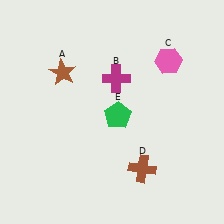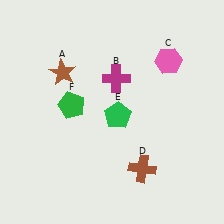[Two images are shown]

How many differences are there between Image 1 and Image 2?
There is 1 difference between the two images.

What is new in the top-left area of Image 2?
A green pentagon (F) was added in the top-left area of Image 2.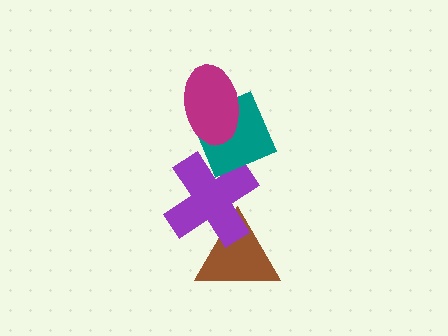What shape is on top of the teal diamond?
The magenta ellipse is on top of the teal diamond.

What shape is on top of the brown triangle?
The purple cross is on top of the brown triangle.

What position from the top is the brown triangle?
The brown triangle is 4th from the top.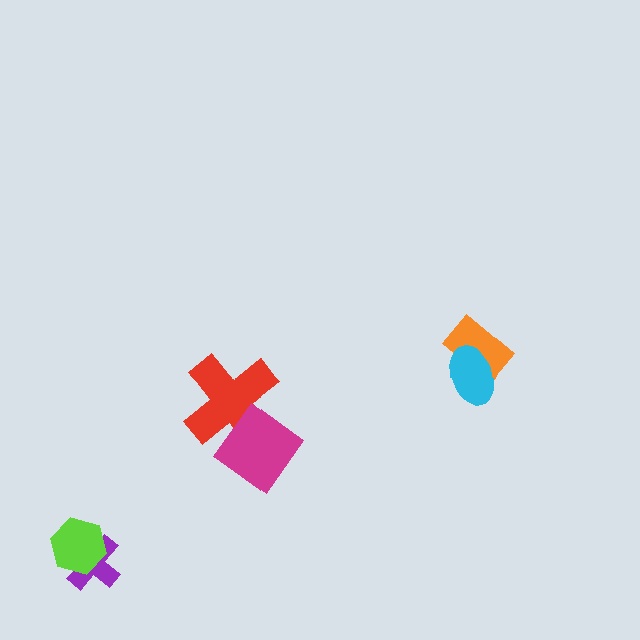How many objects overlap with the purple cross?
1 object overlaps with the purple cross.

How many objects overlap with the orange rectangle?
1 object overlaps with the orange rectangle.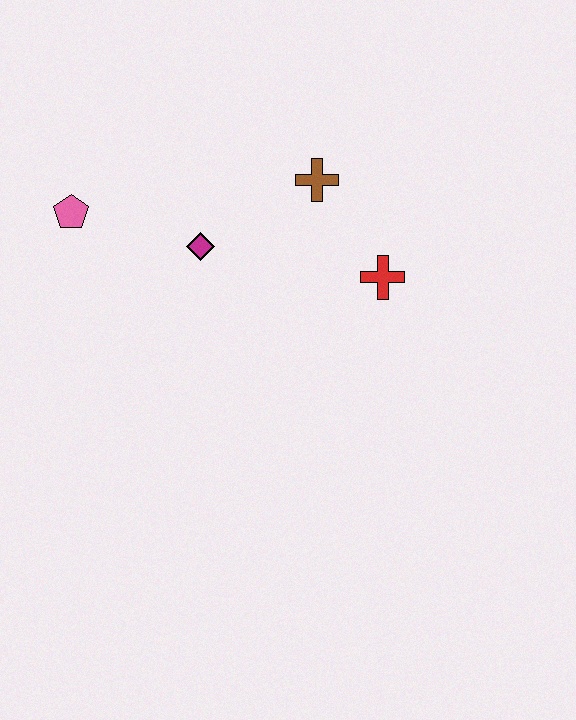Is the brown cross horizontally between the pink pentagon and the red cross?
Yes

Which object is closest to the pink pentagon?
The magenta diamond is closest to the pink pentagon.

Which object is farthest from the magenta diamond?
The red cross is farthest from the magenta diamond.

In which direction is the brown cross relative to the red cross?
The brown cross is above the red cross.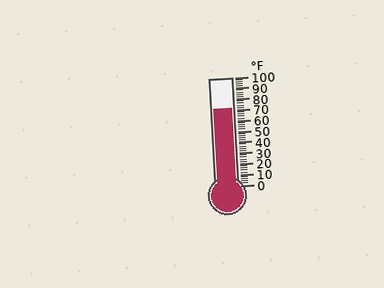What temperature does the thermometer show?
The thermometer shows approximately 72°F.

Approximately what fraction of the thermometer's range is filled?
The thermometer is filled to approximately 70% of its range.